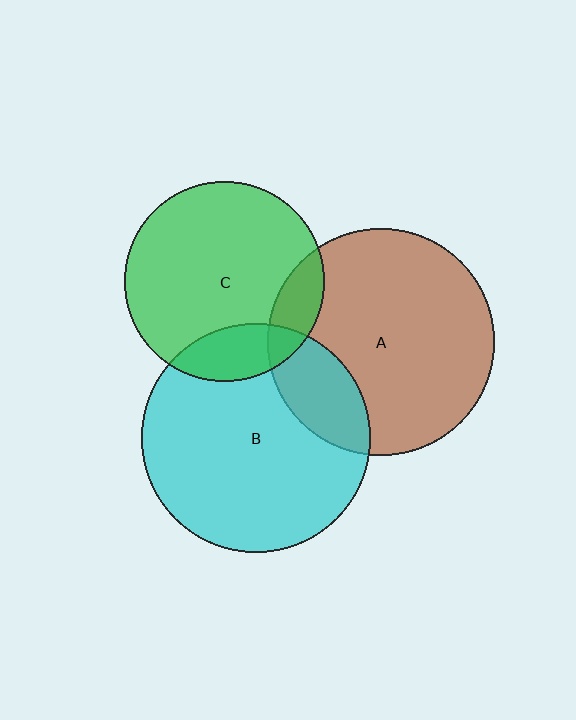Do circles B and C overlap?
Yes.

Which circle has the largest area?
Circle B (cyan).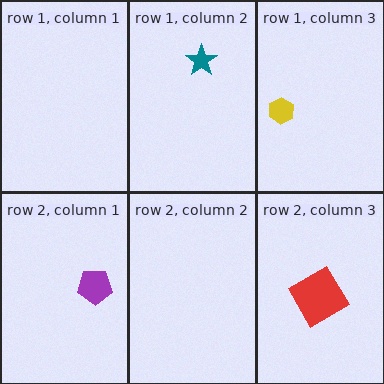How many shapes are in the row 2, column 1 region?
1.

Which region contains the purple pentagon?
The row 2, column 1 region.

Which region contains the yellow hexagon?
The row 1, column 3 region.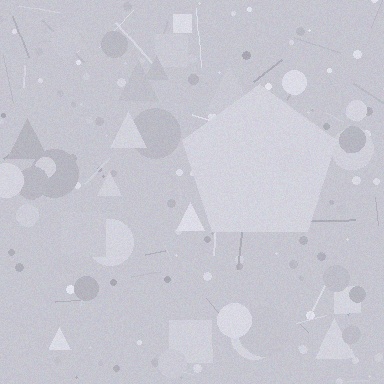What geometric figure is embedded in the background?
A pentagon is embedded in the background.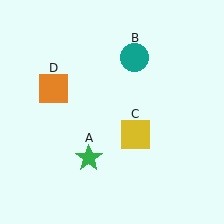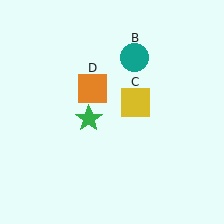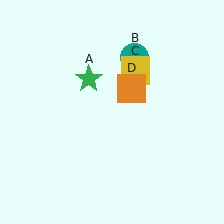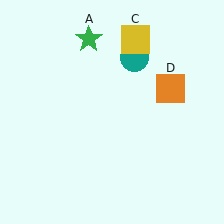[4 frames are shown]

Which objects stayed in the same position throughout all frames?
Teal circle (object B) remained stationary.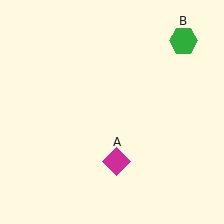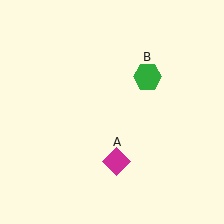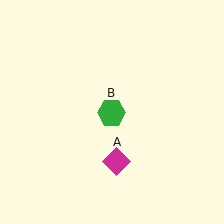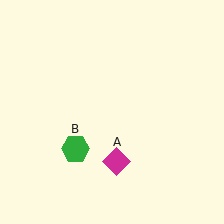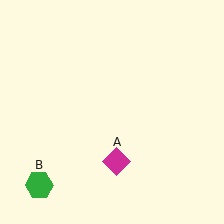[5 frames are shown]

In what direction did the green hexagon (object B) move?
The green hexagon (object B) moved down and to the left.